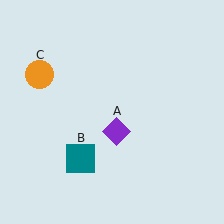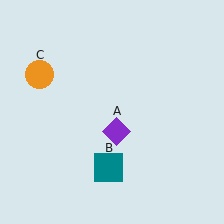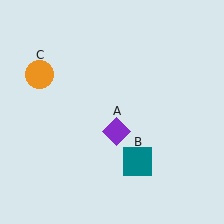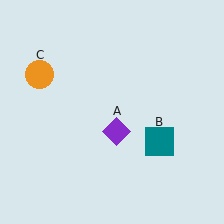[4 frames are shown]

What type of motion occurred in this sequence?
The teal square (object B) rotated counterclockwise around the center of the scene.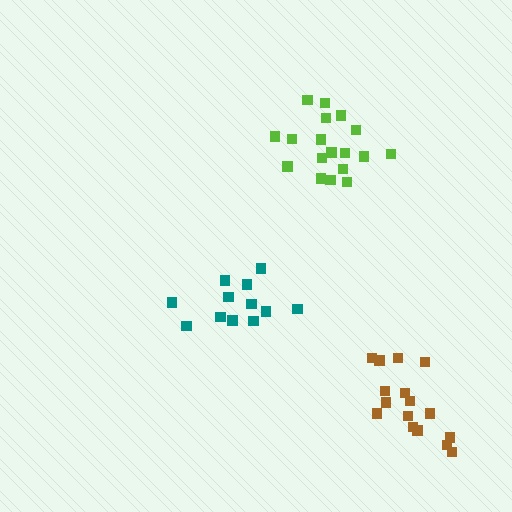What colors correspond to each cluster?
The clusters are colored: teal, brown, lime.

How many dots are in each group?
Group 1: 12 dots, Group 2: 16 dots, Group 3: 18 dots (46 total).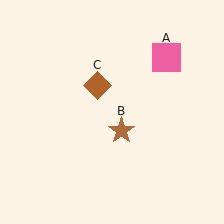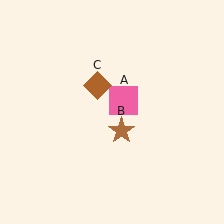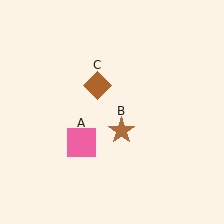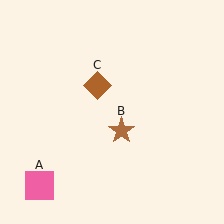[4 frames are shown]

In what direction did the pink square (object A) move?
The pink square (object A) moved down and to the left.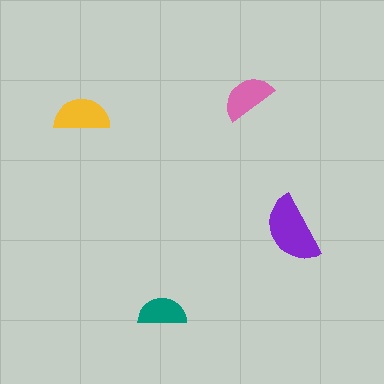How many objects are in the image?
There are 4 objects in the image.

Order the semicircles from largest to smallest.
the purple one, the yellow one, the pink one, the teal one.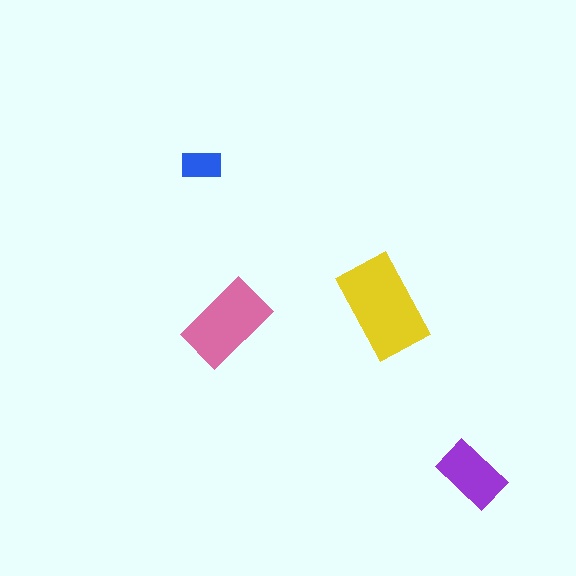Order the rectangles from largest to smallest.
the yellow one, the pink one, the purple one, the blue one.